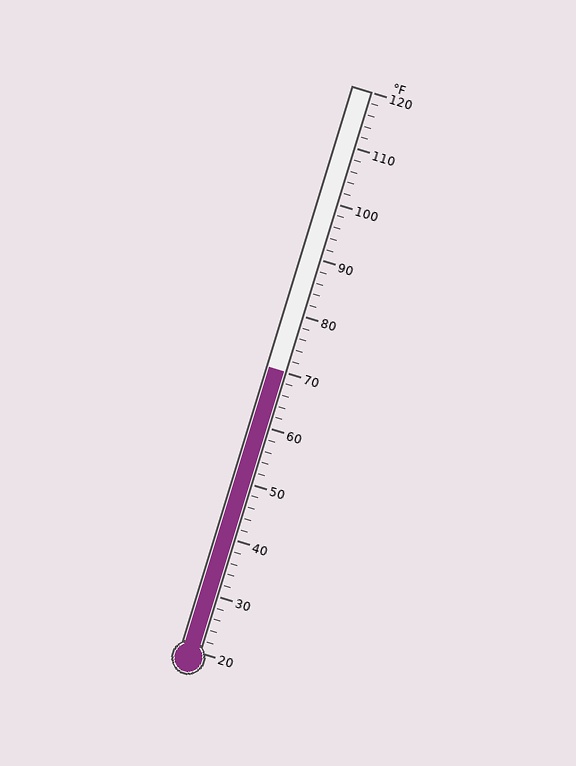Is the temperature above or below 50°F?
The temperature is above 50°F.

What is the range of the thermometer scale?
The thermometer scale ranges from 20°F to 120°F.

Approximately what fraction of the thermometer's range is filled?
The thermometer is filled to approximately 50% of its range.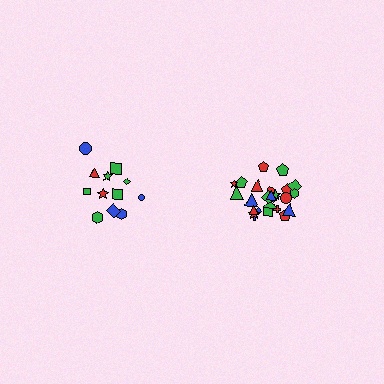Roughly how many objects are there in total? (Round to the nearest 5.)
Roughly 35 objects in total.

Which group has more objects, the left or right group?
The right group.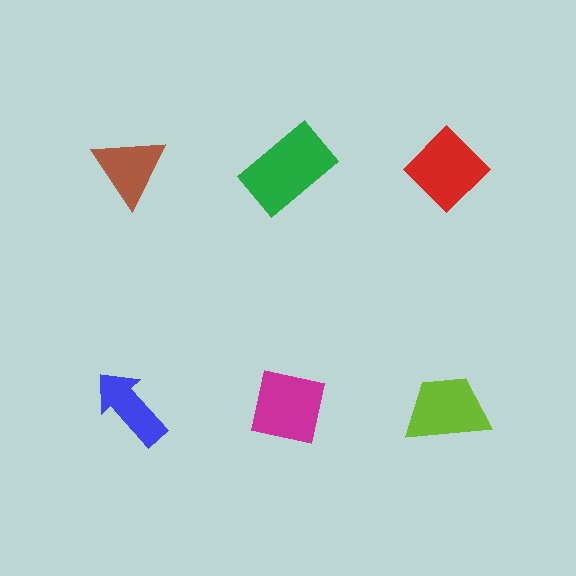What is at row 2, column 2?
A magenta square.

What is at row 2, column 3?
A lime trapezoid.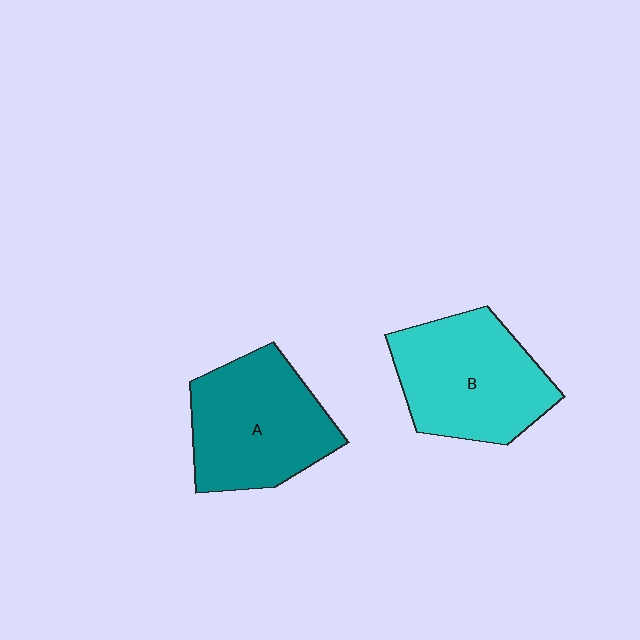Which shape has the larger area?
Shape B (cyan).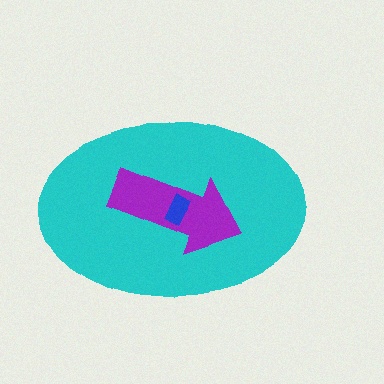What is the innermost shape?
The blue rectangle.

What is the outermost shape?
The cyan ellipse.